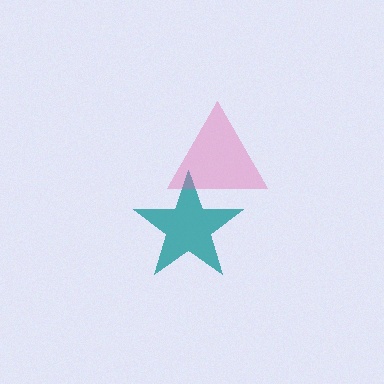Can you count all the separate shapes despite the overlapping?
Yes, there are 2 separate shapes.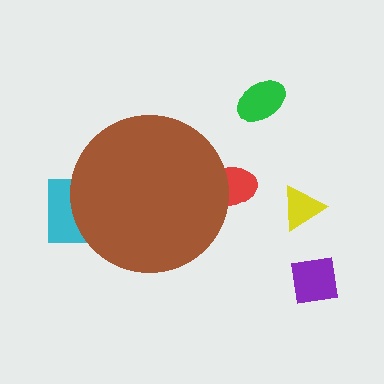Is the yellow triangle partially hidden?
No, the yellow triangle is fully visible.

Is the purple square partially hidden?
No, the purple square is fully visible.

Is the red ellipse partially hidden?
Yes, the red ellipse is partially hidden behind the brown circle.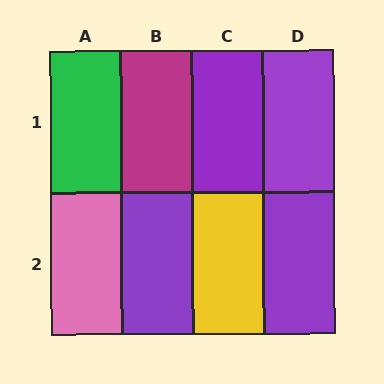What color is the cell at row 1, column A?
Green.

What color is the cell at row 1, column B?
Magenta.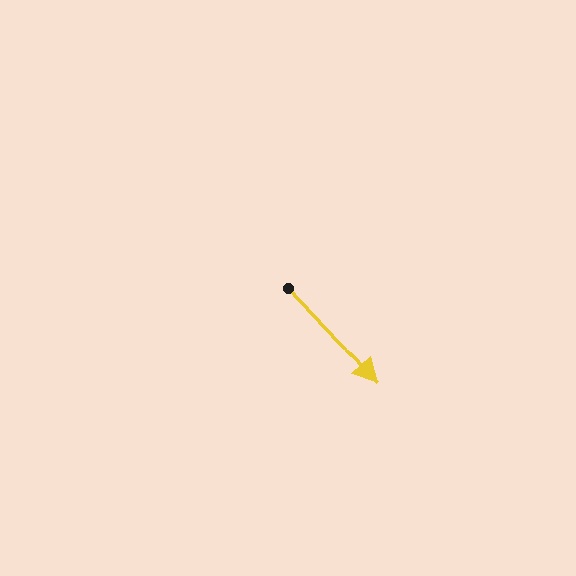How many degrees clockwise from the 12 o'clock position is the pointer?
Approximately 137 degrees.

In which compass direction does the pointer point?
Southeast.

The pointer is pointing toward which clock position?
Roughly 5 o'clock.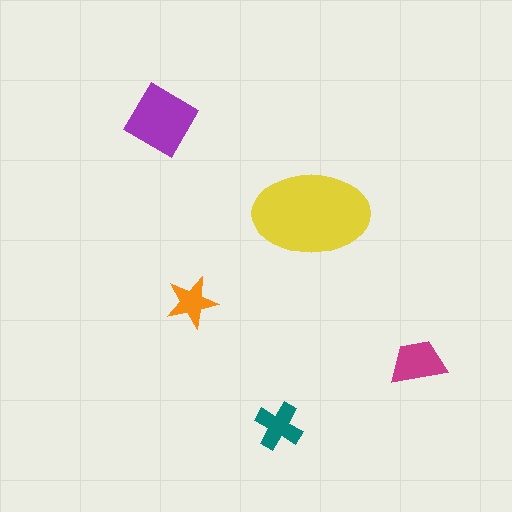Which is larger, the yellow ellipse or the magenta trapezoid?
The yellow ellipse.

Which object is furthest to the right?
The magenta trapezoid is rightmost.